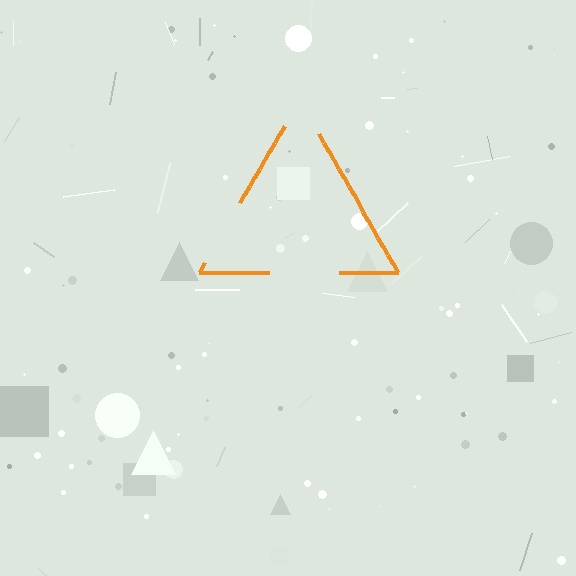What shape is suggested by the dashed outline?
The dashed outline suggests a triangle.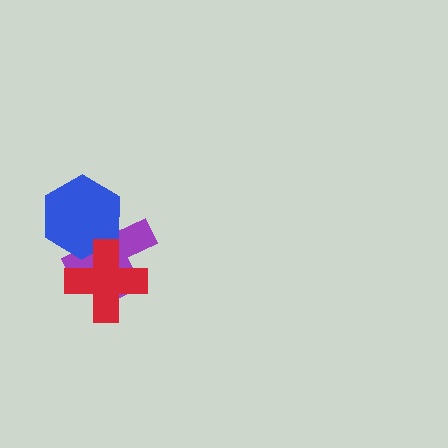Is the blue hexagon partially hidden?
Yes, it is partially covered by another shape.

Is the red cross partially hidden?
No, no other shape covers it.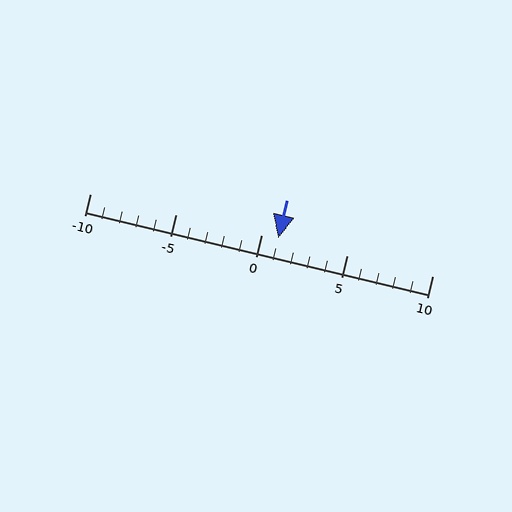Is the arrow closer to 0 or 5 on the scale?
The arrow is closer to 0.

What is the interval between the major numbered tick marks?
The major tick marks are spaced 5 units apart.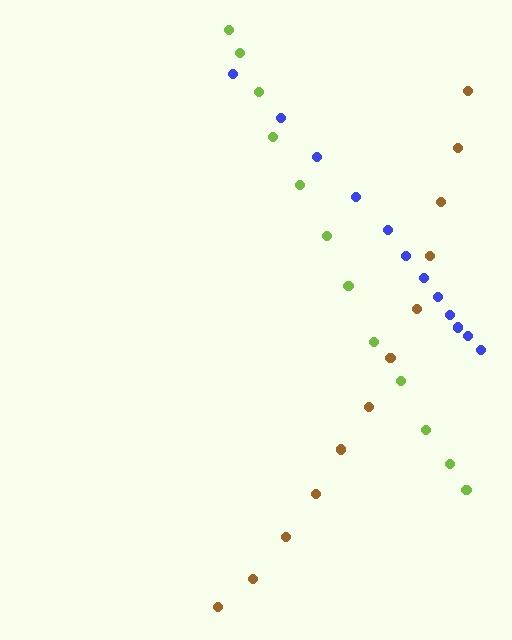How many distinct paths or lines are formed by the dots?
There are 3 distinct paths.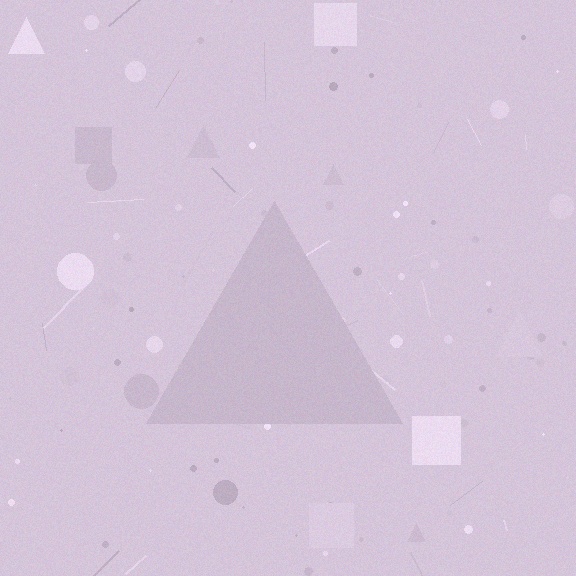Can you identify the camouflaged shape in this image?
The camouflaged shape is a triangle.